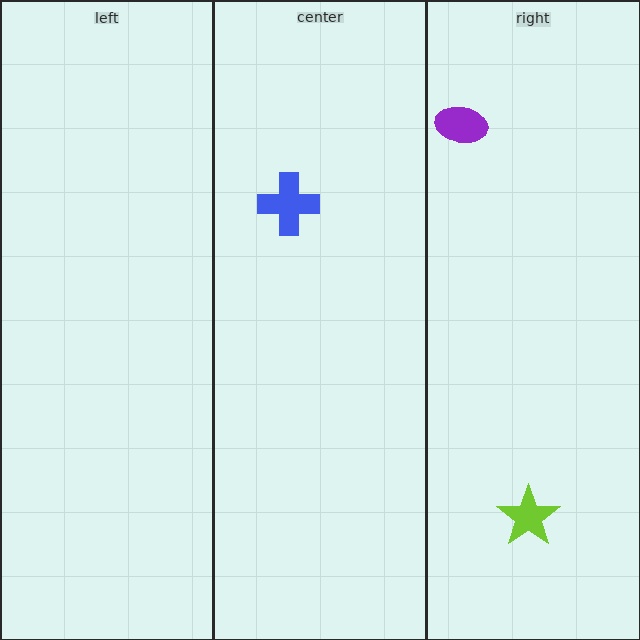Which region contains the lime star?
The right region.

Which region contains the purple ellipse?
The right region.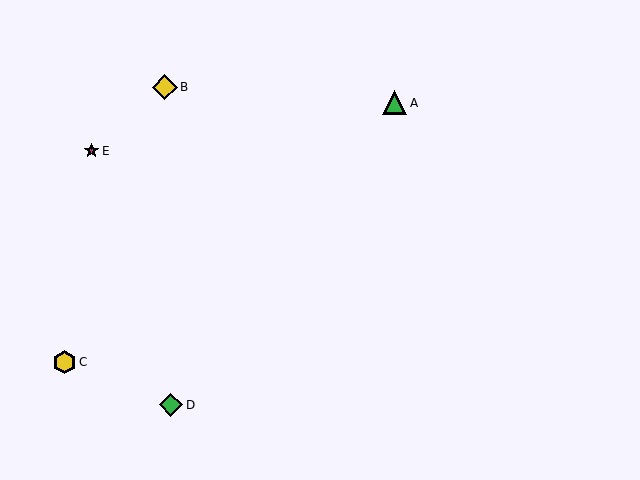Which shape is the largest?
The yellow diamond (labeled B) is the largest.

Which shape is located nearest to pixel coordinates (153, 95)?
The yellow diamond (labeled B) at (165, 87) is nearest to that location.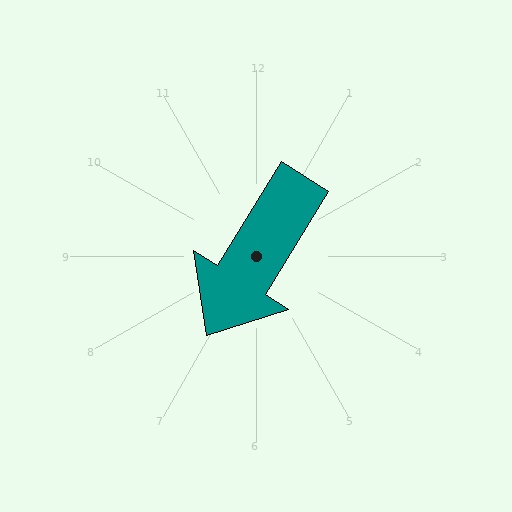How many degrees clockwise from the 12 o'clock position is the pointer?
Approximately 212 degrees.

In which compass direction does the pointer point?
Southwest.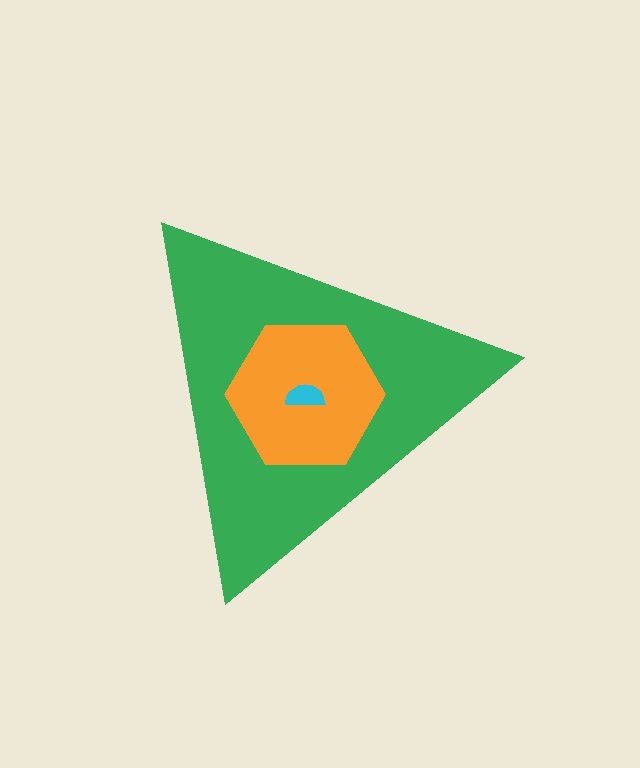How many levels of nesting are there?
3.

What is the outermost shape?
The green triangle.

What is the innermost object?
The cyan semicircle.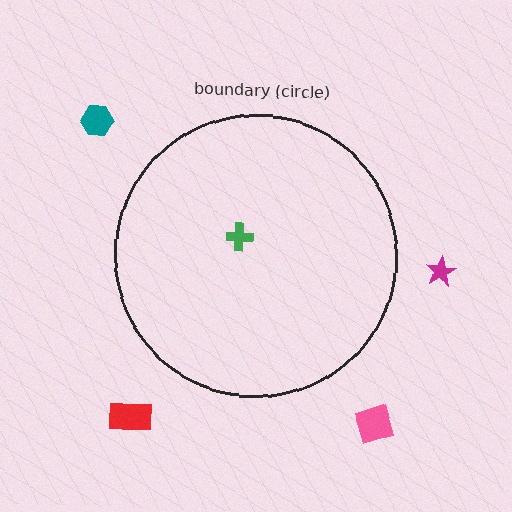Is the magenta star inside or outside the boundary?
Outside.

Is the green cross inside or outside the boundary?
Inside.